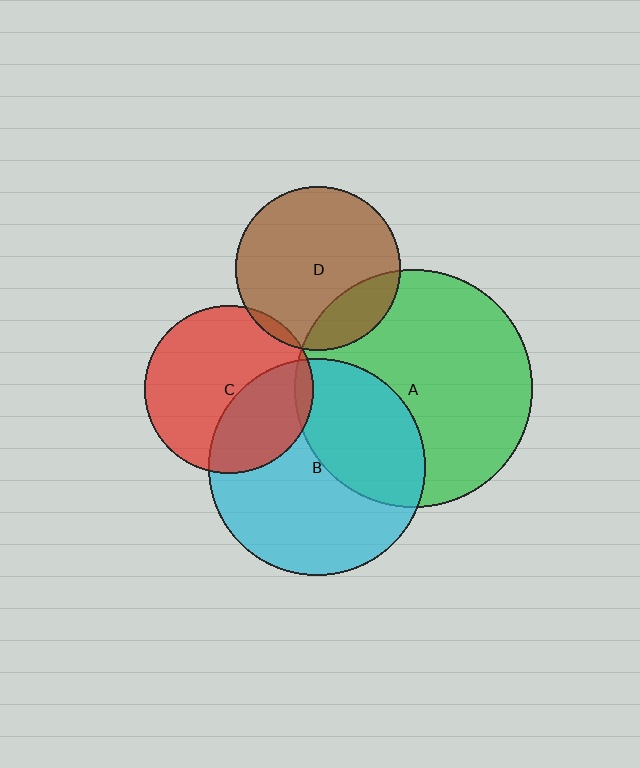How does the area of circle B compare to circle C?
Approximately 1.7 times.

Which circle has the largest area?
Circle A (green).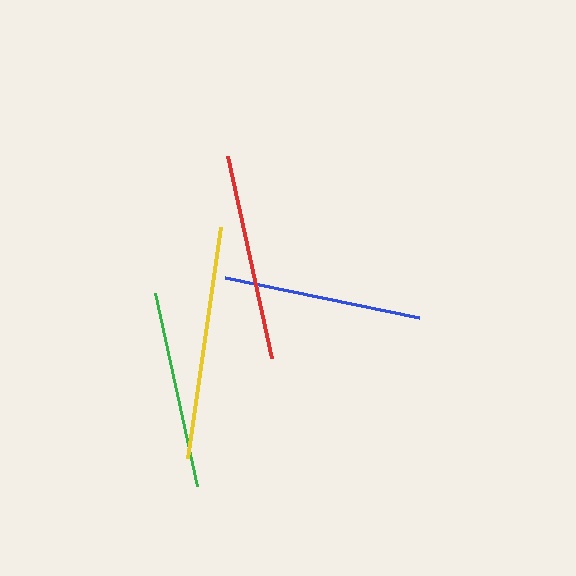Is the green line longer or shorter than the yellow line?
The yellow line is longer than the green line.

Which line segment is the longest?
The yellow line is the longest at approximately 233 pixels.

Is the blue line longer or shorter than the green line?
The green line is longer than the blue line.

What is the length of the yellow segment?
The yellow segment is approximately 233 pixels long.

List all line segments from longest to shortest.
From longest to shortest: yellow, red, green, blue.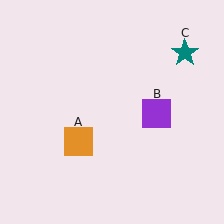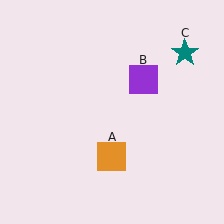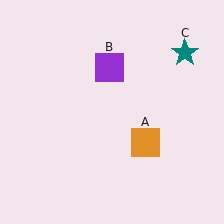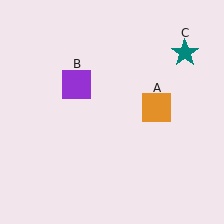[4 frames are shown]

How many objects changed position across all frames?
2 objects changed position: orange square (object A), purple square (object B).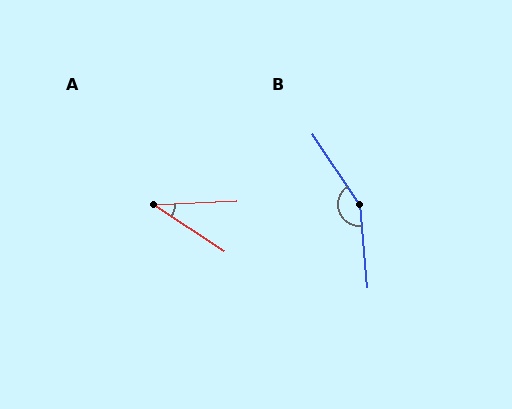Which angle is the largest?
B, at approximately 152 degrees.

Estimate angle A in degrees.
Approximately 36 degrees.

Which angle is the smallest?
A, at approximately 36 degrees.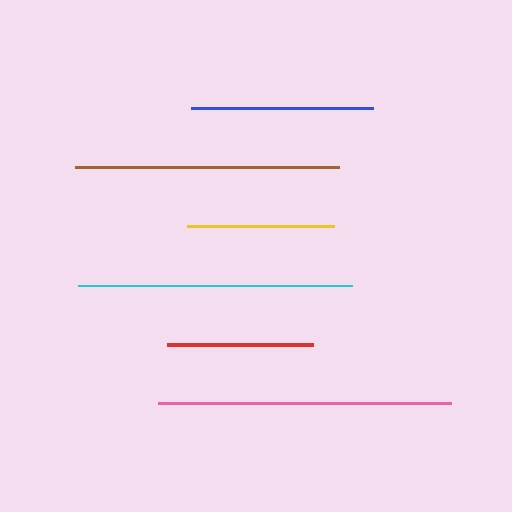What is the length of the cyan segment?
The cyan segment is approximately 273 pixels long.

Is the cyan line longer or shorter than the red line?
The cyan line is longer than the red line.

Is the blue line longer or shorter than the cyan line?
The cyan line is longer than the blue line.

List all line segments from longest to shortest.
From longest to shortest: pink, cyan, brown, blue, yellow, red.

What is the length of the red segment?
The red segment is approximately 146 pixels long.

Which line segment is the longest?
The pink line is the longest at approximately 293 pixels.